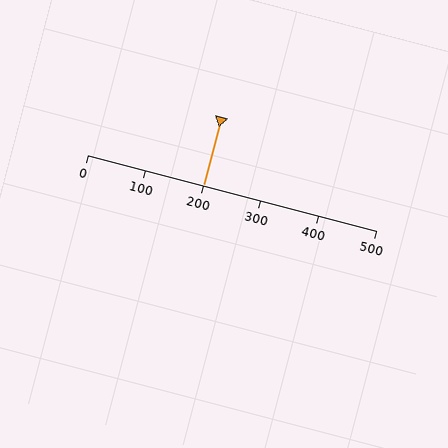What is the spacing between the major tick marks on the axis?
The major ticks are spaced 100 apart.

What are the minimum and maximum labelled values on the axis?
The axis runs from 0 to 500.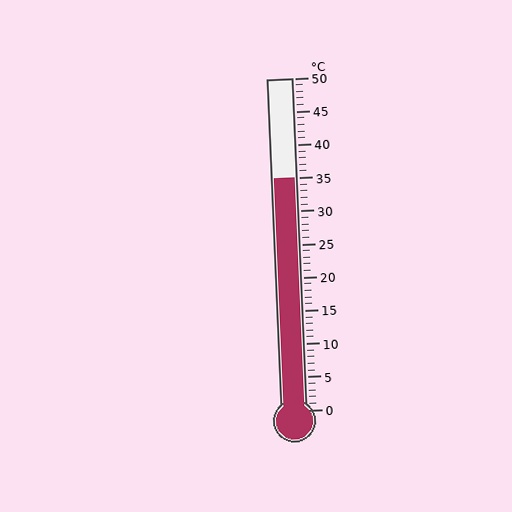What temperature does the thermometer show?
The thermometer shows approximately 35°C.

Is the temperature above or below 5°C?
The temperature is above 5°C.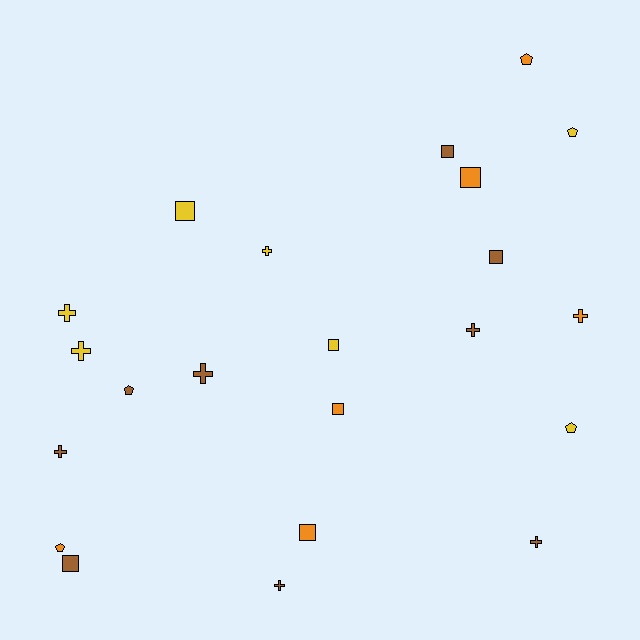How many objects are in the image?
There are 22 objects.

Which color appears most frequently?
Brown, with 9 objects.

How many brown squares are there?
There are 3 brown squares.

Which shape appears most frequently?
Cross, with 9 objects.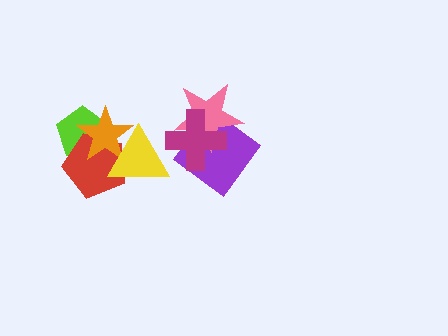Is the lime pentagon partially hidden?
Yes, it is partially covered by another shape.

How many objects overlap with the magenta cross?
2 objects overlap with the magenta cross.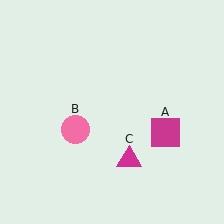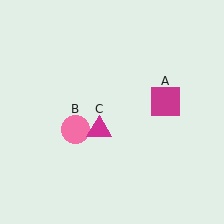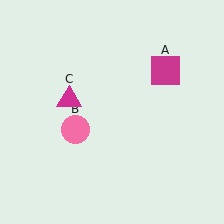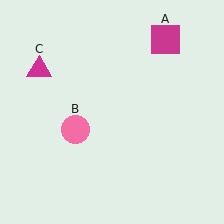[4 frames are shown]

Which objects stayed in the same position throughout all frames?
Pink circle (object B) remained stationary.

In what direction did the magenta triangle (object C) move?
The magenta triangle (object C) moved up and to the left.